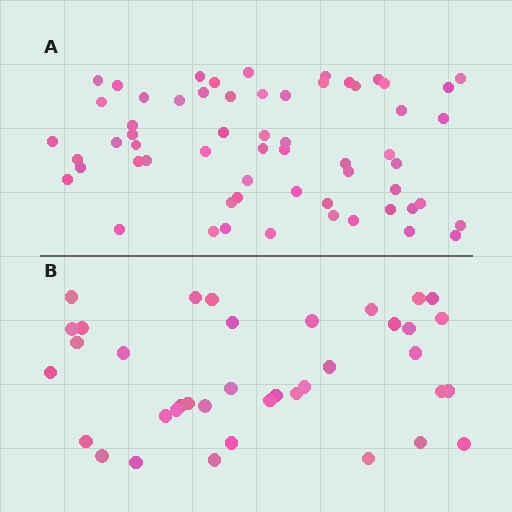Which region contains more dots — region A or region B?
Region A (the top region) has more dots.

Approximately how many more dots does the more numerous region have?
Region A has approximately 20 more dots than region B.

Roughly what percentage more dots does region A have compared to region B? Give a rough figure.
About 60% more.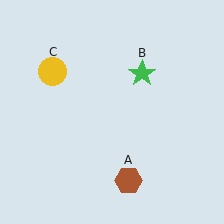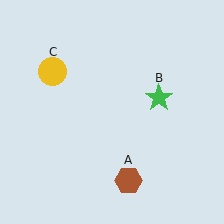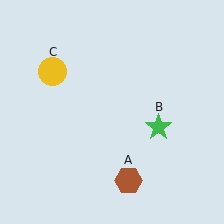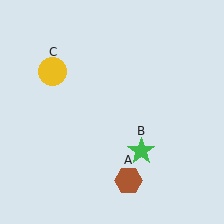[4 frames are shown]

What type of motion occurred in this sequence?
The green star (object B) rotated clockwise around the center of the scene.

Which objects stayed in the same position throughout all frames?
Brown hexagon (object A) and yellow circle (object C) remained stationary.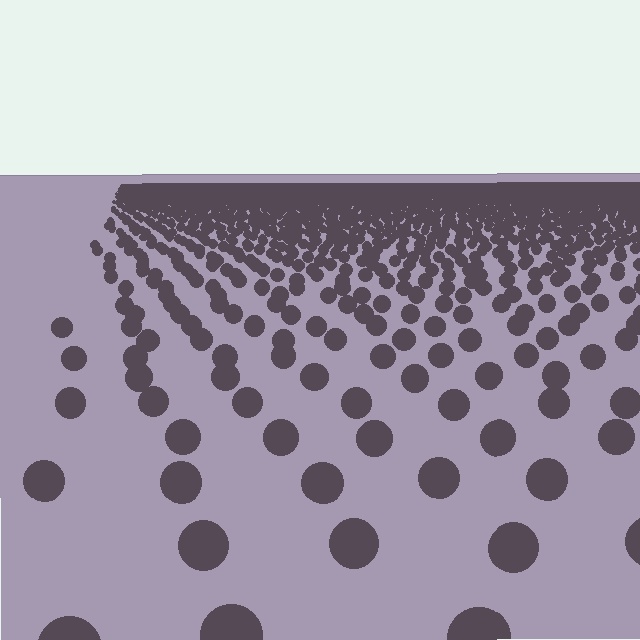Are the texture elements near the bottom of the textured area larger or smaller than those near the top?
Larger. Near the bottom, elements are closer to the viewer and appear at a bigger on-screen size.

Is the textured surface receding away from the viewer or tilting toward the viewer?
The surface is receding away from the viewer. Texture elements get smaller and denser toward the top.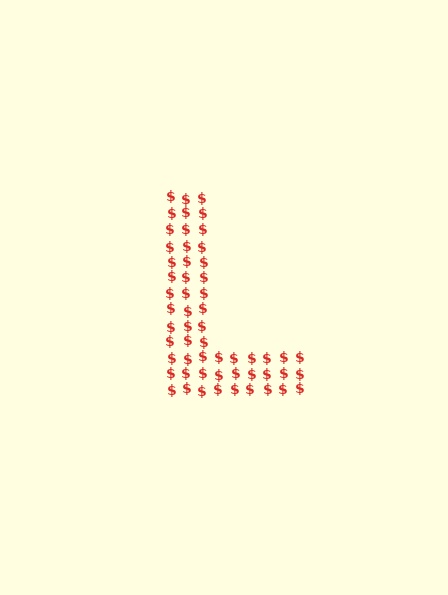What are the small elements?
The small elements are dollar signs.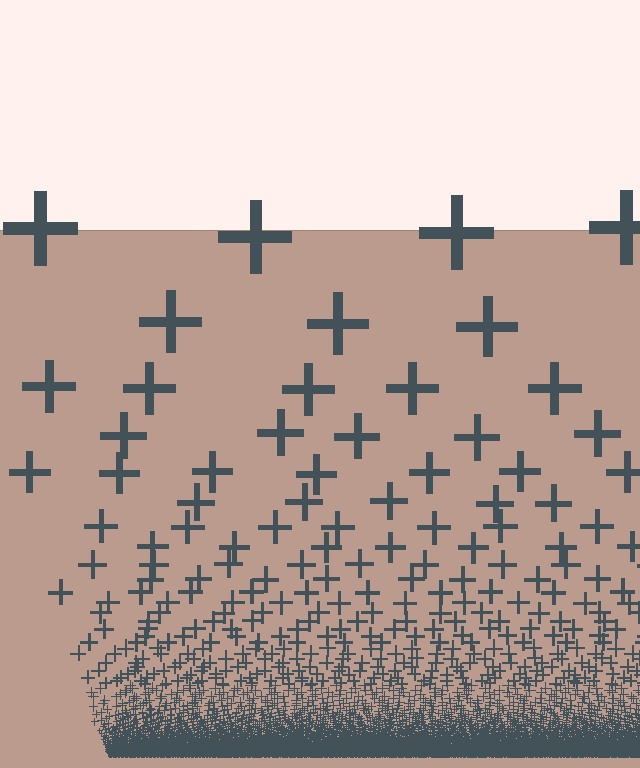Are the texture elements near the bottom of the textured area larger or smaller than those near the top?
Smaller. The gradient is inverted — elements near the bottom are smaller and denser.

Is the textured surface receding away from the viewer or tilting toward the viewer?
The surface appears to tilt toward the viewer. Texture elements get larger and sparser toward the top.